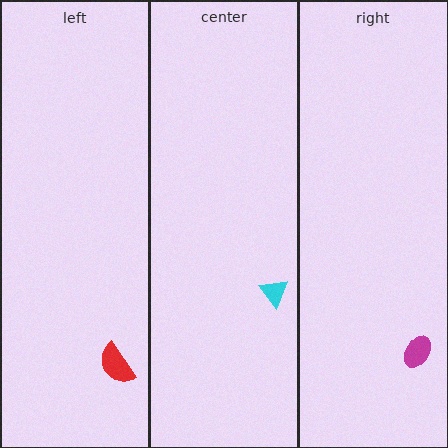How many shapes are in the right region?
1.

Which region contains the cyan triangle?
The center region.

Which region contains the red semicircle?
The left region.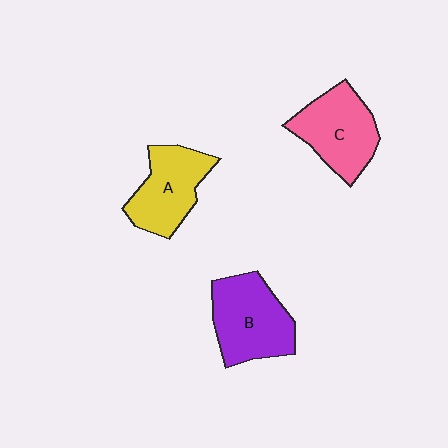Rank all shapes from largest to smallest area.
From largest to smallest: B (purple), C (pink), A (yellow).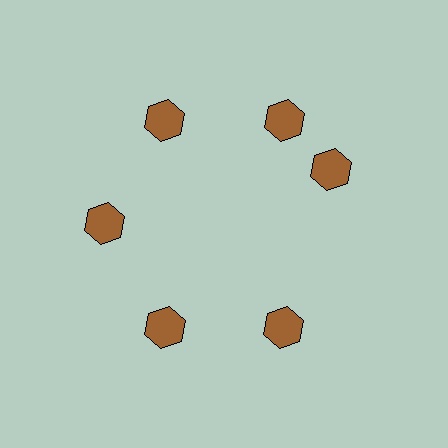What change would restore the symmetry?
The symmetry would be restored by rotating it back into even spacing with its neighbors so that all 6 hexagons sit at equal angles and equal distance from the center.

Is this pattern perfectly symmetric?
No. The 6 brown hexagons are arranged in a ring, but one element near the 3 o'clock position is rotated out of alignment along the ring, breaking the 6-fold rotational symmetry.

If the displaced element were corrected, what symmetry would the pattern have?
It would have 6-fold rotational symmetry — the pattern would map onto itself every 60 degrees.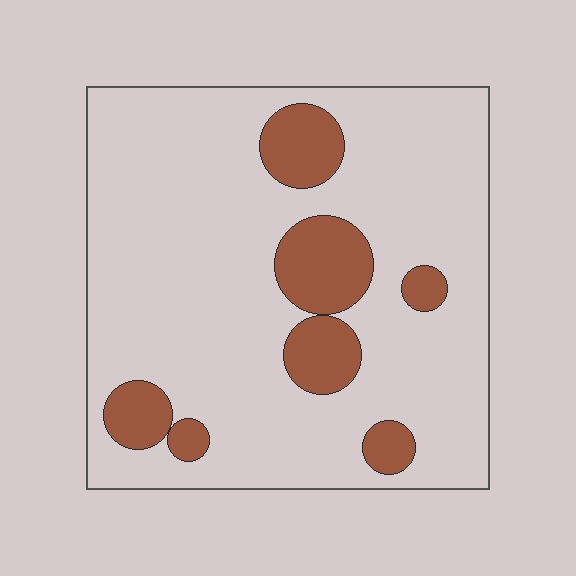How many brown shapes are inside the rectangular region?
7.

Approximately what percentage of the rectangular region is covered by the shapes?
Approximately 15%.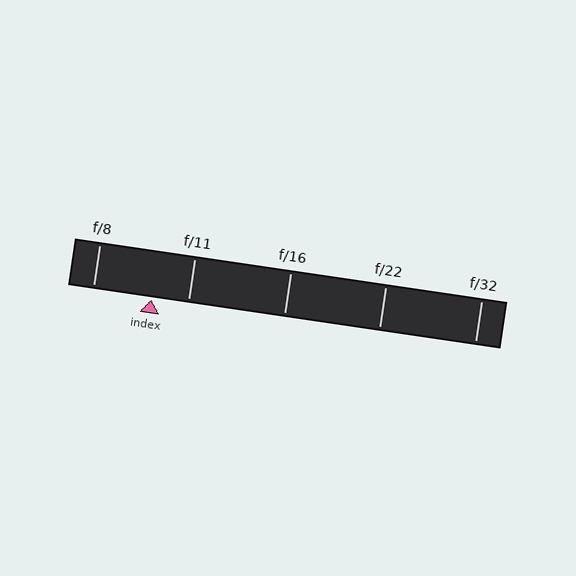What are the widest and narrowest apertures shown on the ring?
The widest aperture shown is f/8 and the narrowest is f/32.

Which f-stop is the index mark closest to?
The index mark is closest to f/11.